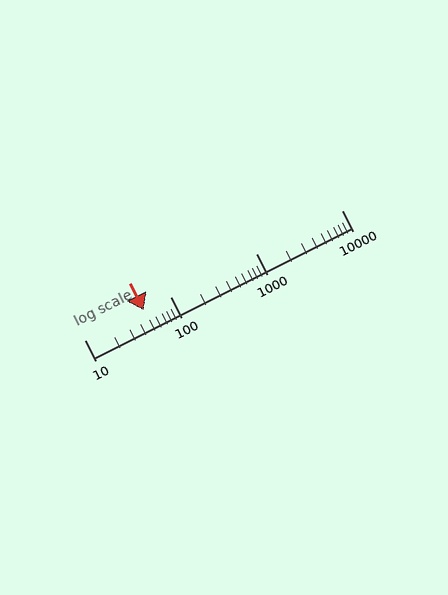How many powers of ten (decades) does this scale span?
The scale spans 3 decades, from 10 to 10000.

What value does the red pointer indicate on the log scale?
The pointer indicates approximately 49.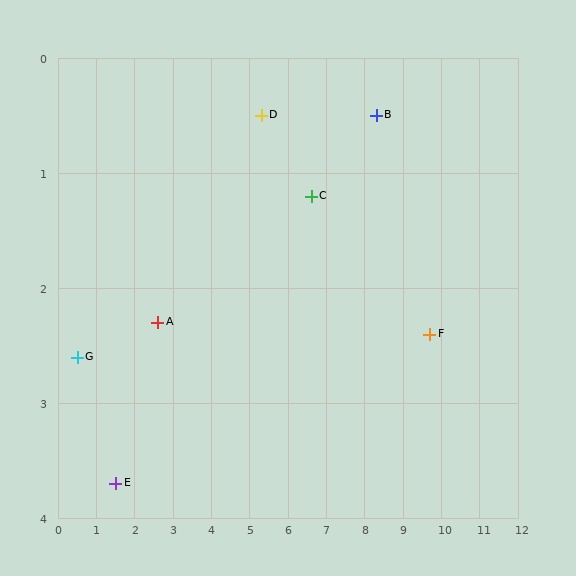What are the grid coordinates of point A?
Point A is at approximately (2.6, 2.3).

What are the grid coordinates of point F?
Point F is at approximately (9.7, 2.4).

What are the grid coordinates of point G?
Point G is at approximately (0.5, 2.6).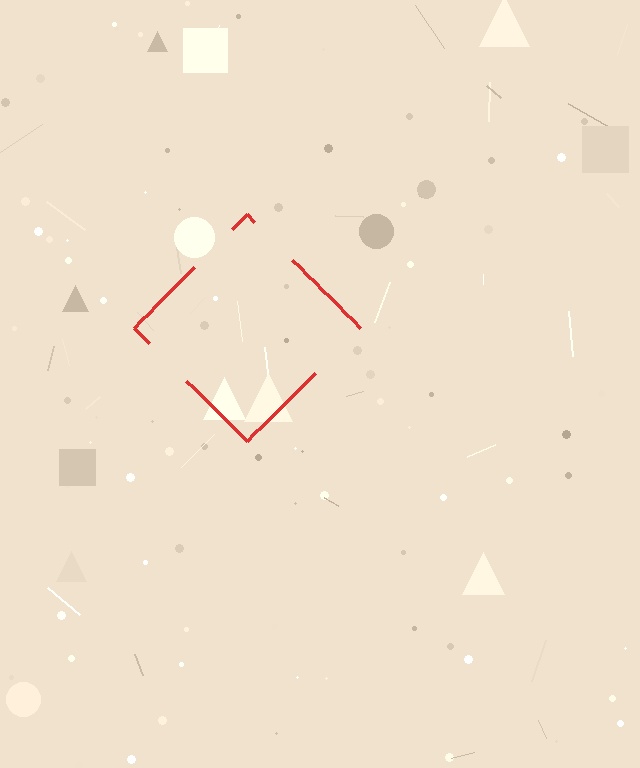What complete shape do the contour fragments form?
The contour fragments form a diamond.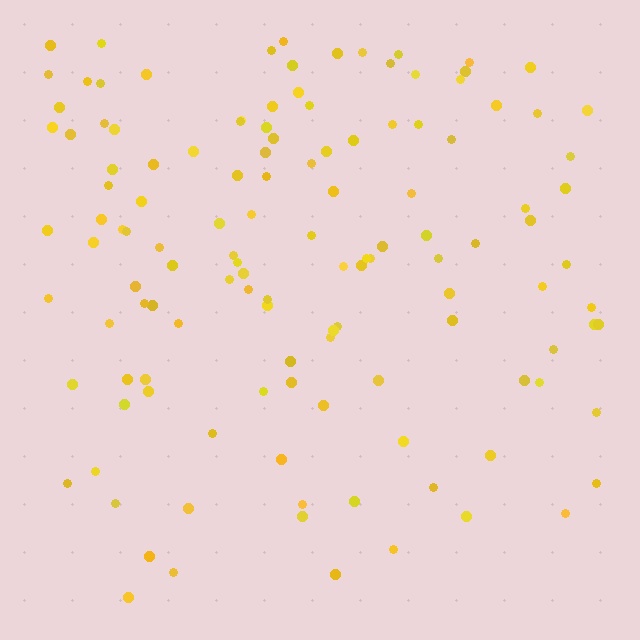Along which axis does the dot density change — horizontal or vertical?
Vertical.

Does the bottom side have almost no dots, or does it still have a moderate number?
Still a moderate number, just noticeably fewer than the top.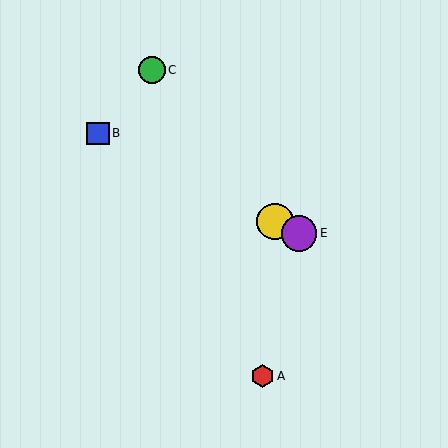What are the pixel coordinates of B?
Object B is at (98, 133).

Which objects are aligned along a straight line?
Objects B, D, E are aligned along a straight line.